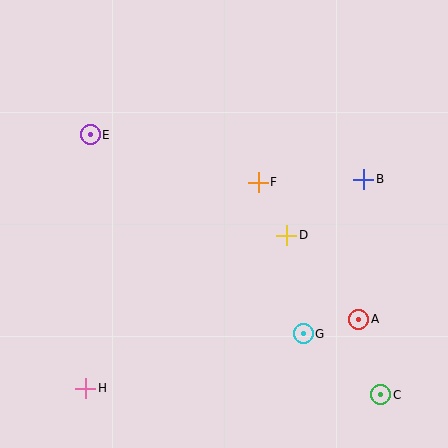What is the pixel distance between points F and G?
The distance between F and G is 158 pixels.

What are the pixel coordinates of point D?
Point D is at (287, 235).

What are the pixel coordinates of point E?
Point E is at (90, 135).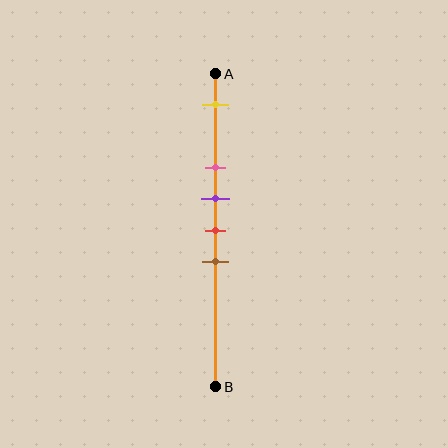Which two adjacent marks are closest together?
The purple and red marks are the closest adjacent pair.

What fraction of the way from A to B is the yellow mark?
The yellow mark is approximately 10% (0.1) of the way from A to B.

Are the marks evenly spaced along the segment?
No, the marks are not evenly spaced.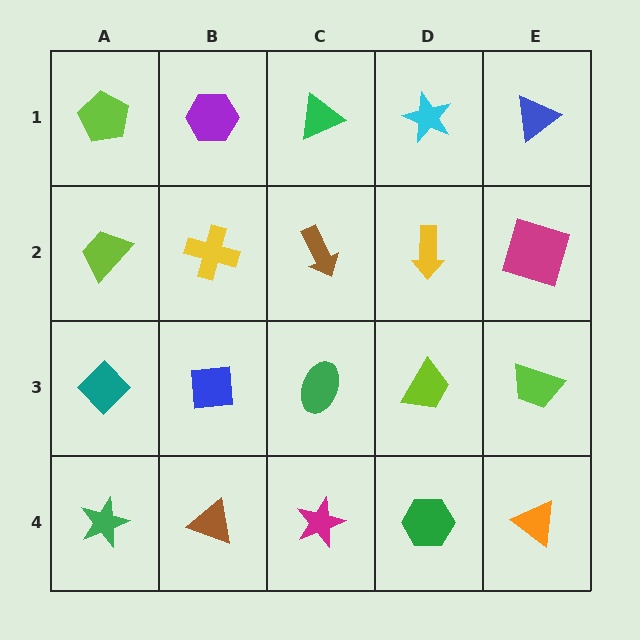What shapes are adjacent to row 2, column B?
A purple hexagon (row 1, column B), a blue square (row 3, column B), a lime trapezoid (row 2, column A), a brown arrow (row 2, column C).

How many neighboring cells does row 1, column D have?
3.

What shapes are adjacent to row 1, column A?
A lime trapezoid (row 2, column A), a purple hexagon (row 1, column B).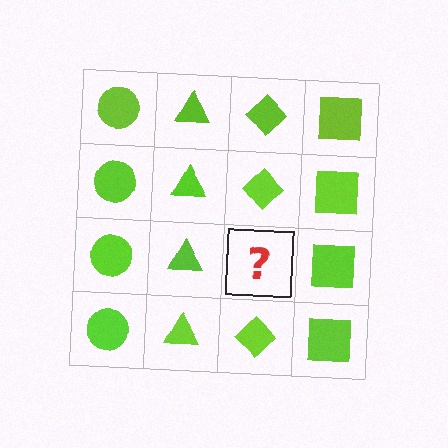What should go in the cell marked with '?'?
The missing cell should contain a lime diamond.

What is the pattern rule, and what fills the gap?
The rule is that each column has a consistent shape. The gap should be filled with a lime diamond.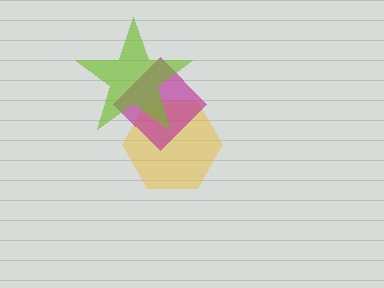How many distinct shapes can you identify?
There are 3 distinct shapes: a yellow hexagon, a magenta diamond, a lime star.